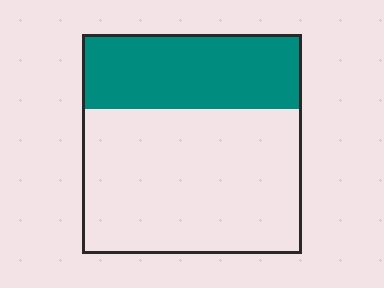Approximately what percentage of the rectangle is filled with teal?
Approximately 35%.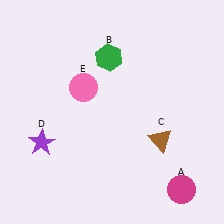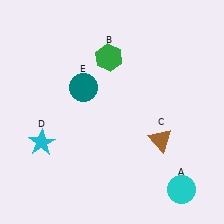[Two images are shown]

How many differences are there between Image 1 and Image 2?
There are 3 differences between the two images.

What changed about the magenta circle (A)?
In Image 1, A is magenta. In Image 2, it changed to cyan.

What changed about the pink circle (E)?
In Image 1, E is pink. In Image 2, it changed to teal.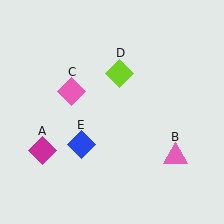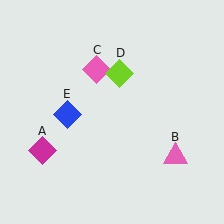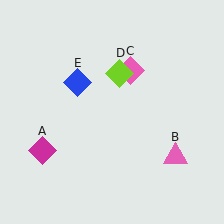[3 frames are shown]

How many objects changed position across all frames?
2 objects changed position: pink diamond (object C), blue diamond (object E).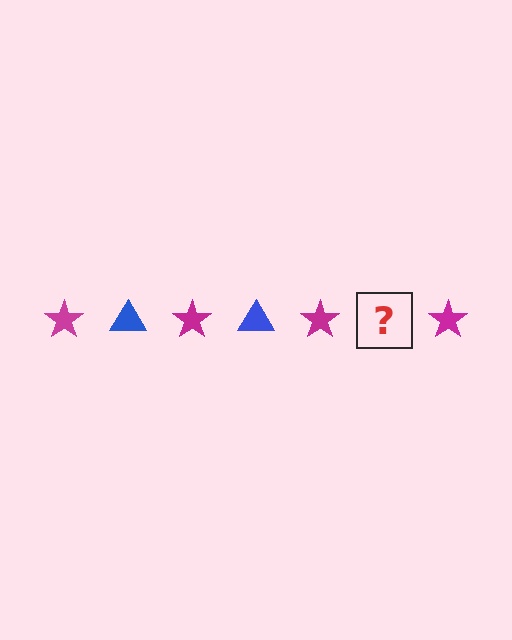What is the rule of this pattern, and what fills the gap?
The rule is that the pattern alternates between magenta star and blue triangle. The gap should be filled with a blue triangle.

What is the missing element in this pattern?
The missing element is a blue triangle.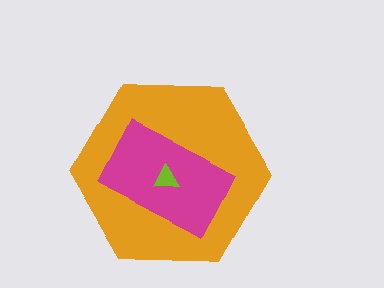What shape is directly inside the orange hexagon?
The magenta rectangle.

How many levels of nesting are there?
3.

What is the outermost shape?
The orange hexagon.